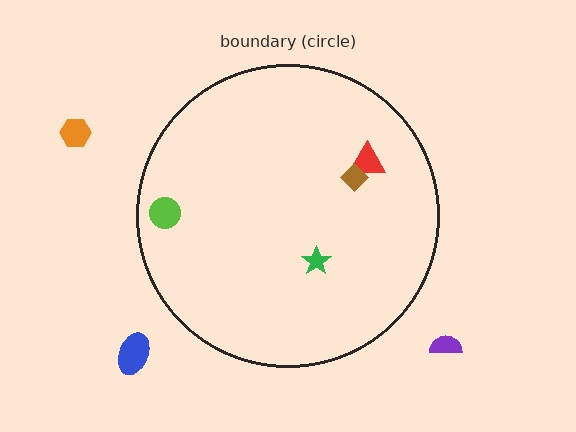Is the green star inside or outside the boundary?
Inside.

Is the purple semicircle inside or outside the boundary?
Outside.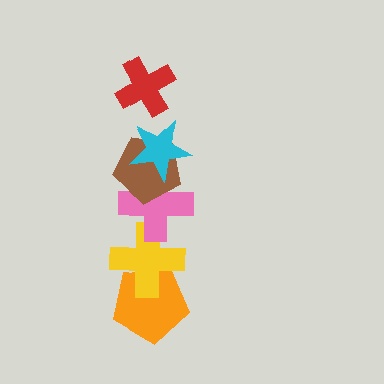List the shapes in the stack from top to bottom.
From top to bottom: the red cross, the cyan star, the brown pentagon, the pink cross, the yellow cross, the orange pentagon.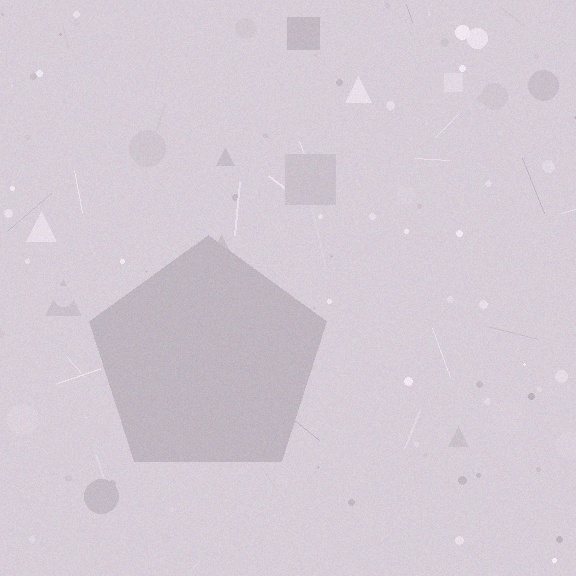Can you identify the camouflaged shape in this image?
The camouflaged shape is a pentagon.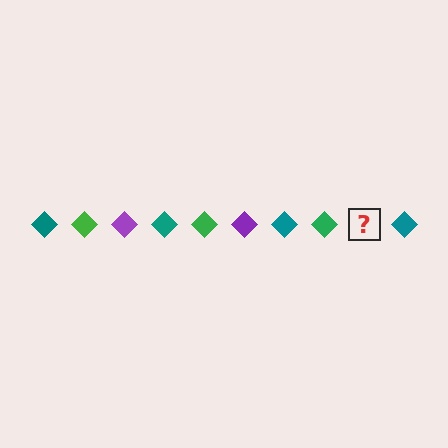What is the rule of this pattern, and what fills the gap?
The rule is that the pattern cycles through teal, green, purple diamonds. The gap should be filled with a purple diamond.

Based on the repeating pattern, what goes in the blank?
The blank should be a purple diamond.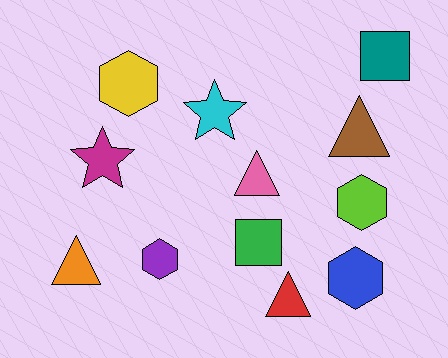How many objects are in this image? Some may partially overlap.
There are 12 objects.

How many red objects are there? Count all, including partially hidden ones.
There is 1 red object.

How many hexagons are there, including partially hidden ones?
There are 4 hexagons.